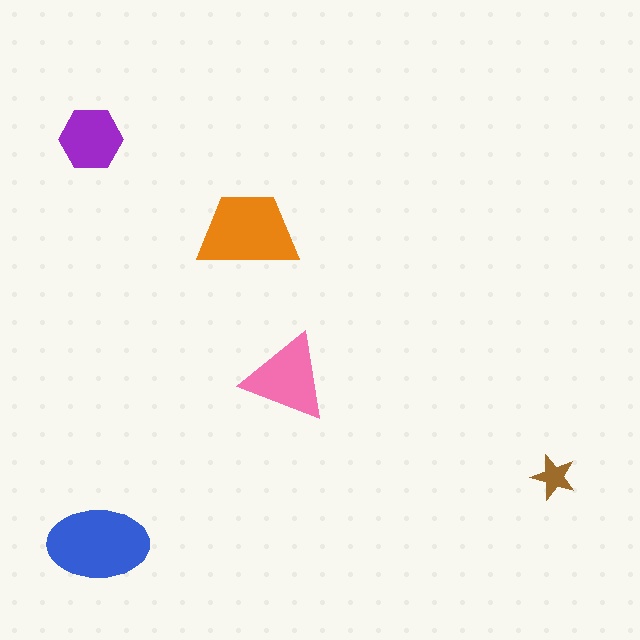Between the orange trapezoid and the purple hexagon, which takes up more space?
The orange trapezoid.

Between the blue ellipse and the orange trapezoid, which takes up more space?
The blue ellipse.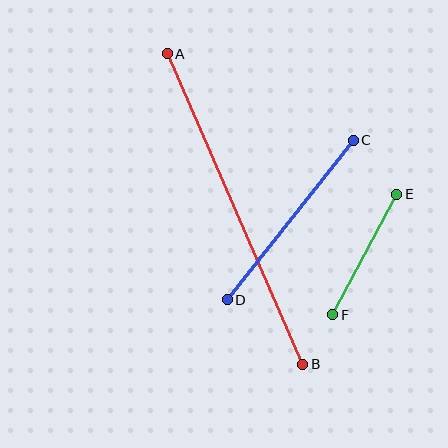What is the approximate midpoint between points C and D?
The midpoint is at approximately (290, 220) pixels.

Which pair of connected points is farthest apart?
Points A and B are farthest apart.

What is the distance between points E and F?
The distance is approximately 136 pixels.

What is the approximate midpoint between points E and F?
The midpoint is at approximately (365, 255) pixels.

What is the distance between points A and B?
The distance is approximately 339 pixels.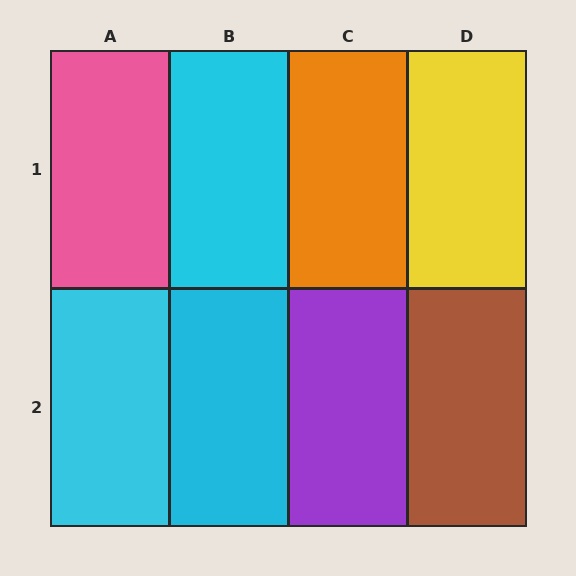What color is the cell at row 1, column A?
Pink.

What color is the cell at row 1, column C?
Orange.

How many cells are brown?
1 cell is brown.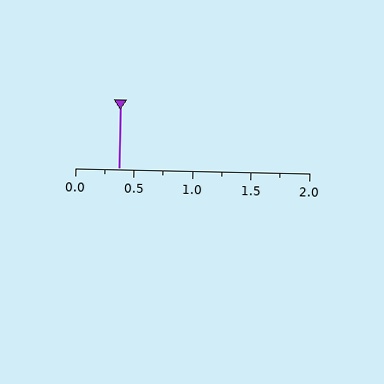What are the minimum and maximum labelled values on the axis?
The axis runs from 0.0 to 2.0.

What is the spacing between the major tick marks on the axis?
The major ticks are spaced 0.5 apart.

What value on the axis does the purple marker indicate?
The marker indicates approximately 0.38.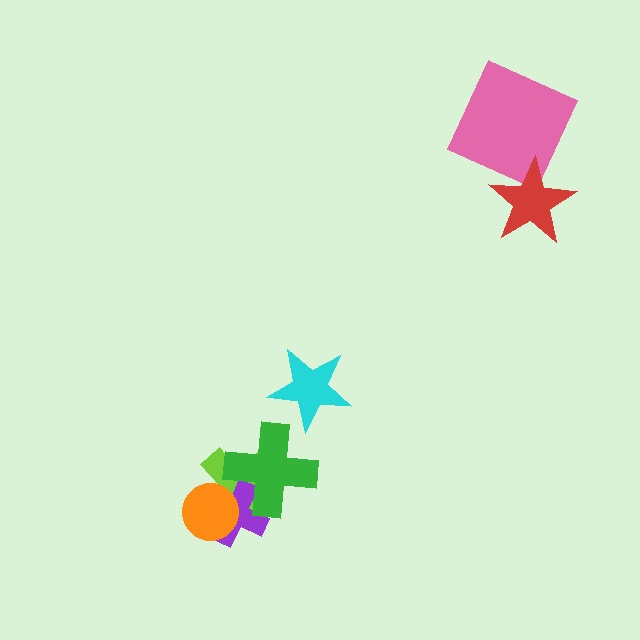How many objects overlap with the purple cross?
3 objects overlap with the purple cross.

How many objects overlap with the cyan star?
0 objects overlap with the cyan star.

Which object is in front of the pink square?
The red star is in front of the pink square.